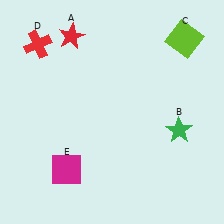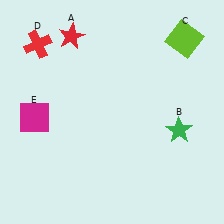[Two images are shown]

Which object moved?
The magenta square (E) moved up.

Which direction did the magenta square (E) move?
The magenta square (E) moved up.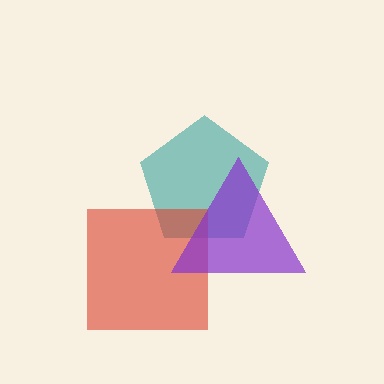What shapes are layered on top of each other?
The layered shapes are: a teal pentagon, a red square, a purple triangle.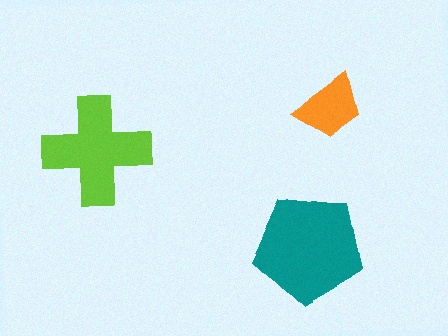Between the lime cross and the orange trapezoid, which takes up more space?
The lime cross.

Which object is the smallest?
The orange trapezoid.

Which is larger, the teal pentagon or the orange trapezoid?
The teal pentagon.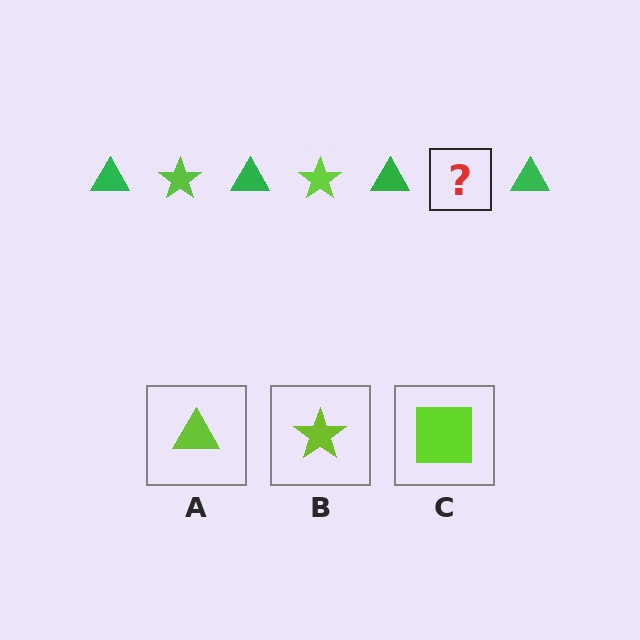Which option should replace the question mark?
Option B.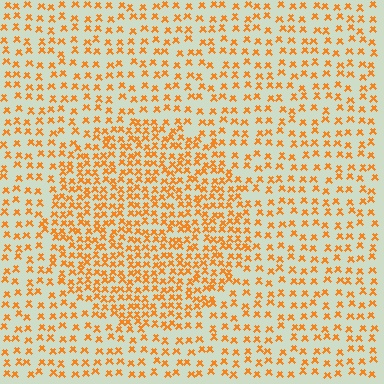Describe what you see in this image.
The image contains small orange elements arranged at two different densities. A circle-shaped region is visible where the elements are more densely packed than the surrounding area.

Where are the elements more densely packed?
The elements are more densely packed inside the circle boundary.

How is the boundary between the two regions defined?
The boundary is defined by a change in element density (approximately 1.9x ratio). All elements are the same color, size, and shape.